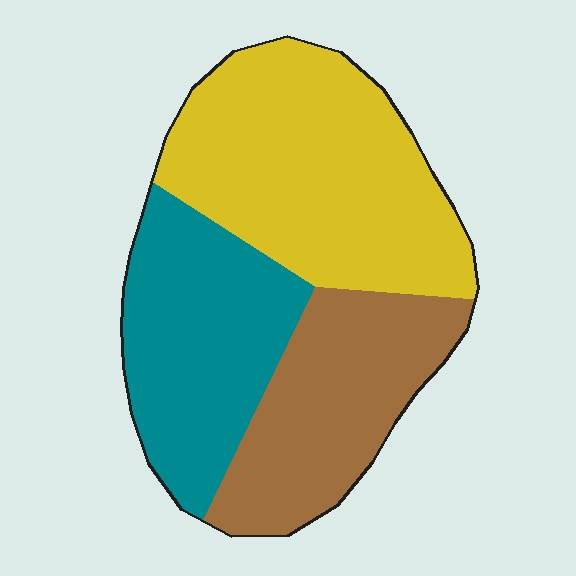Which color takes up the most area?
Yellow, at roughly 40%.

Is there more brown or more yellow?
Yellow.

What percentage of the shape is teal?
Teal takes up between a sixth and a third of the shape.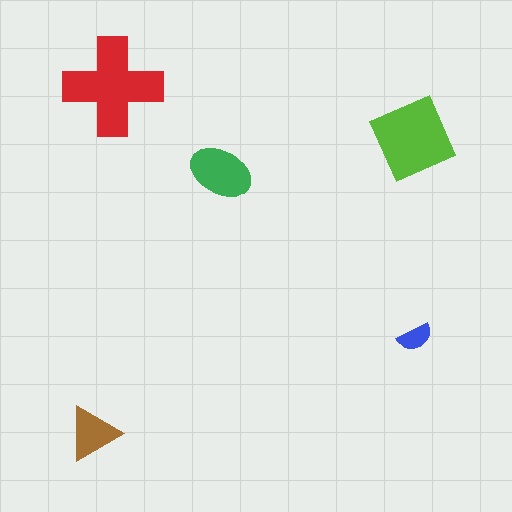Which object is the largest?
The red cross.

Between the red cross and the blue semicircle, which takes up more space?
The red cross.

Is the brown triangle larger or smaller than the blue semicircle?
Larger.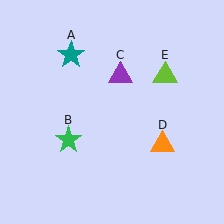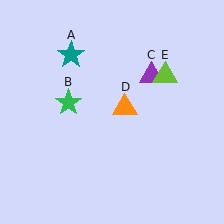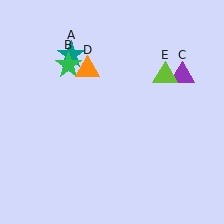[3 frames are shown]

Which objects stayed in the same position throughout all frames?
Teal star (object A) and lime triangle (object E) remained stationary.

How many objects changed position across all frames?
3 objects changed position: green star (object B), purple triangle (object C), orange triangle (object D).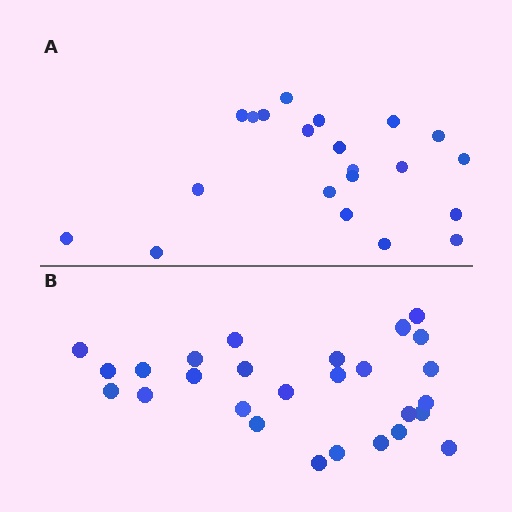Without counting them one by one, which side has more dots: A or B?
Region B (the bottom region) has more dots.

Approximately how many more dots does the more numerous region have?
Region B has about 6 more dots than region A.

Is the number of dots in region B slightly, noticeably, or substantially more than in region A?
Region B has noticeably more, but not dramatically so. The ratio is roughly 1.3 to 1.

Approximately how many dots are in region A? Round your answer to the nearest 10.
About 20 dots. (The exact count is 21, which rounds to 20.)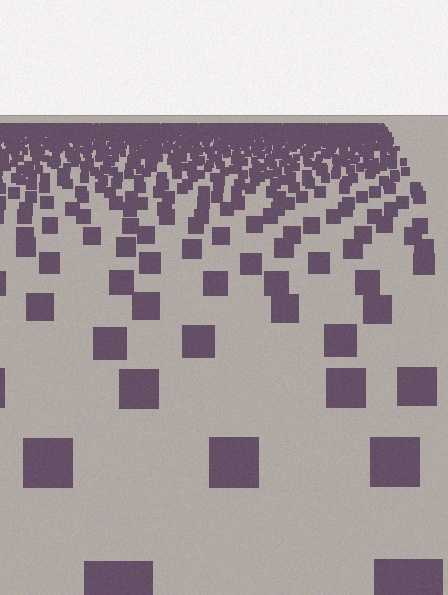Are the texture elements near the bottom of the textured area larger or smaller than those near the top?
Larger. Near the bottom, elements are closer to the viewer and appear at a bigger on-screen size.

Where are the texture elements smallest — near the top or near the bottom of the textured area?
Near the top.